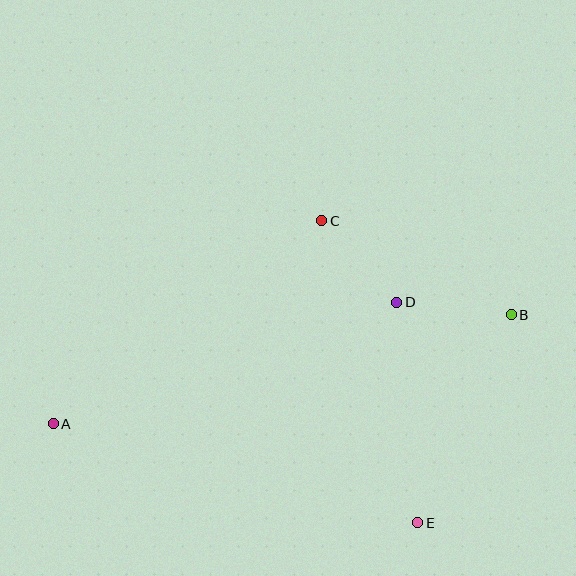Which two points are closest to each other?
Points C and D are closest to each other.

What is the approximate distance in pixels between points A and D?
The distance between A and D is approximately 364 pixels.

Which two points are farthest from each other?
Points A and B are farthest from each other.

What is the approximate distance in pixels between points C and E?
The distance between C and E is approximately 317 pixels.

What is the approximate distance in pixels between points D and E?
The distance between D and E is approximately 222 pixels.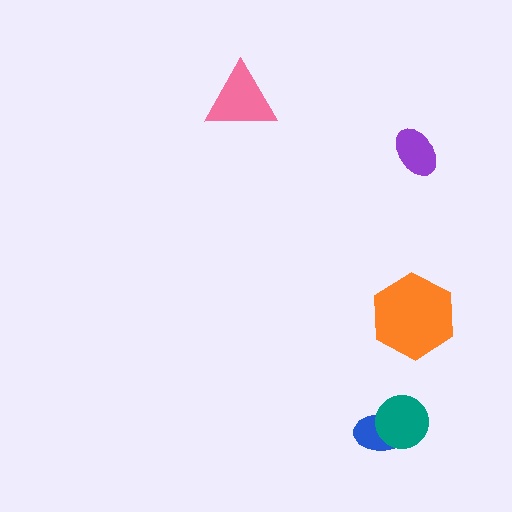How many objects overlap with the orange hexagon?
0 objects overlap with the orange hexagon.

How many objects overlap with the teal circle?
1 object overlaps with the teal circle.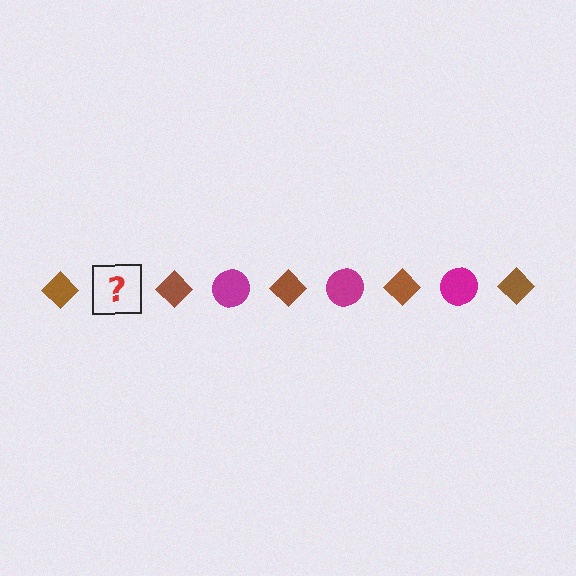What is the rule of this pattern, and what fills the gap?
The rule is that the pattern alternates between brown diamond and magenta circle. The gap should be filled with a magenta circle.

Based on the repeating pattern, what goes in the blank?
The blank should be a magenta circle.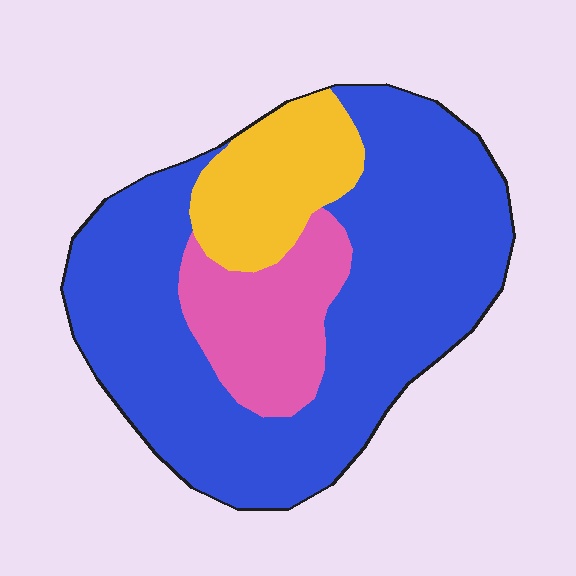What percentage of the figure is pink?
Pink takes up less than a quarter of the figure.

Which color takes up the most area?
Blue, at roughly 70%.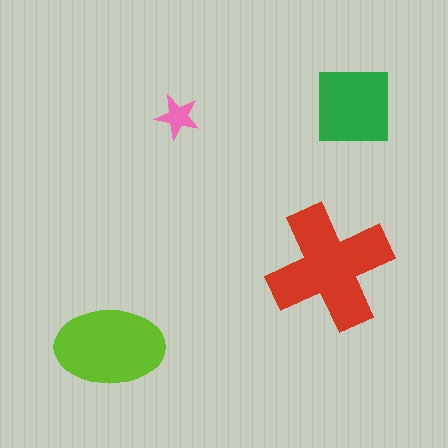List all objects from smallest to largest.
The pink star, the green square, the lime ellipse, the red cross.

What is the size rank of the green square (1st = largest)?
3rd.